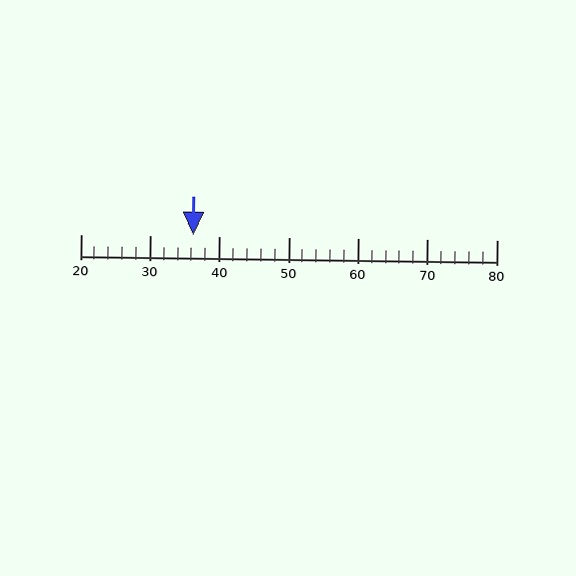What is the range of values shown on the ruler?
The ruler shows values from 20 to 80.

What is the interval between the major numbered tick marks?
The major tick marks are spaced 10 units apart.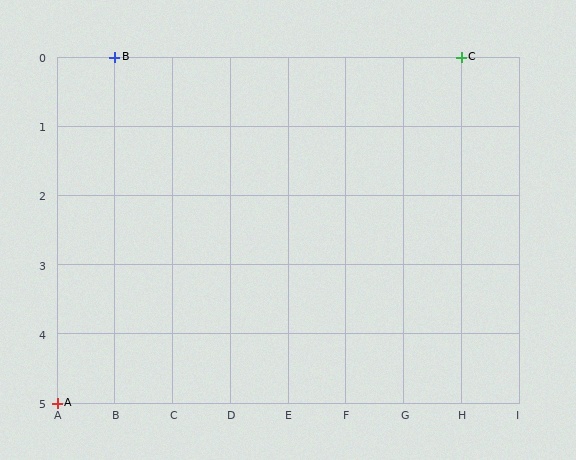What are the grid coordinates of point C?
Point C is at grid coordinates (H, 0).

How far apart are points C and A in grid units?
Points C and A are 7 columns and 5 rows apart (about 8.6 grid units diagonally).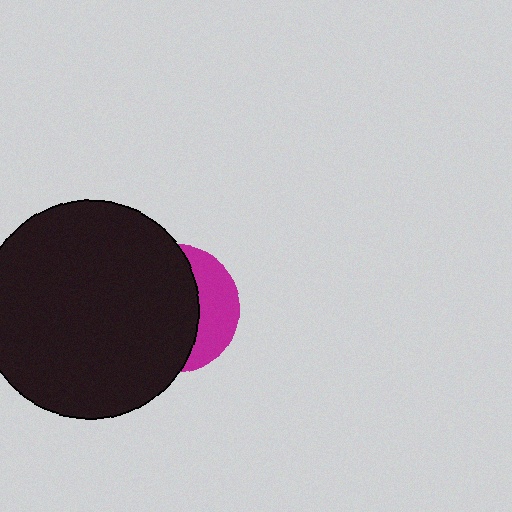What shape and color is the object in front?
The object in front is a black circle.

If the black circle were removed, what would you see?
You would see the complete magenta circle.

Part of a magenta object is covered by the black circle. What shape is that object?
It is a circle.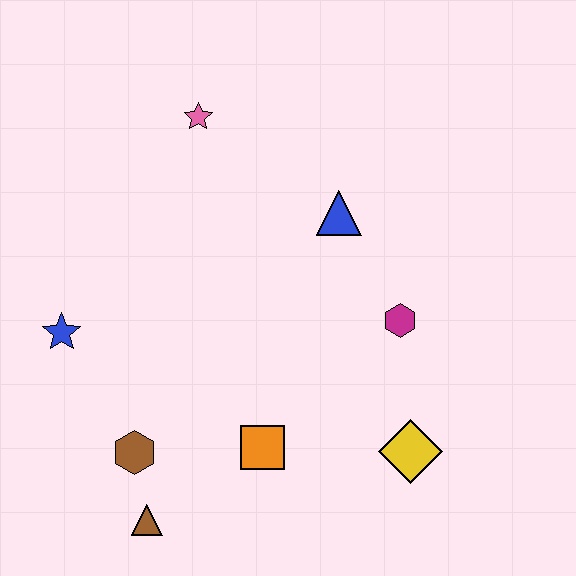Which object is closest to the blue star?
The brown hexagon is closest to the blue star.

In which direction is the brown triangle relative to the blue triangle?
The brown triangle is below the blue triangle.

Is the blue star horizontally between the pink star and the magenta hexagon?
No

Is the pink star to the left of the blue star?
No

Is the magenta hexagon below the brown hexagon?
No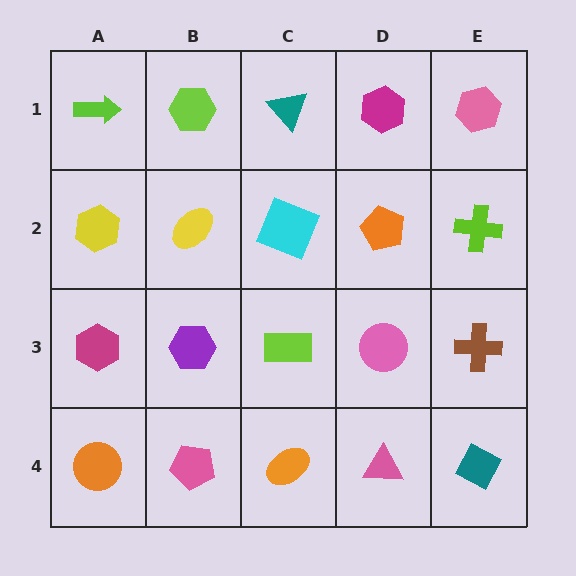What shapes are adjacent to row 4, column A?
A magenta hexagon (row 3, column A), a pink pentagon (row 4, column B).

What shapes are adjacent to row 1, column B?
A yellow ellipse (row 2, column B), a lime arrow (row 1, column A), a teal triangle (row 1, column C).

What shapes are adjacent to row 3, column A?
A yellow hexagon (row 2, column A), an orange circle (row 4, column A), a purple hexagon (row 3, column B).